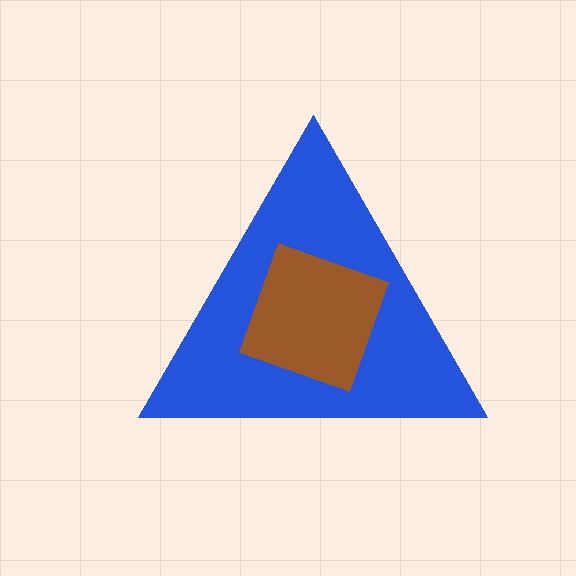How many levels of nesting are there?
2.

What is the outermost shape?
The blue triangle.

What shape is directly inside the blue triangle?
The brown diamond.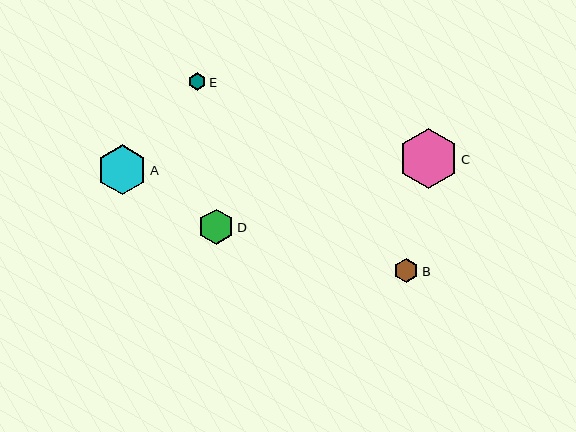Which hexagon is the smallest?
Hexagon E is the smallest with a size of approximately 18 pixels.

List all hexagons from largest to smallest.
From largest to smallest: C, A, D, B, E.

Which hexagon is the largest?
Hexagon C is the largest with a size of approximately 60 pixels.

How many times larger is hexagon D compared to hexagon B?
Hexagon D is approximately 1.5 times the size of hexagon B.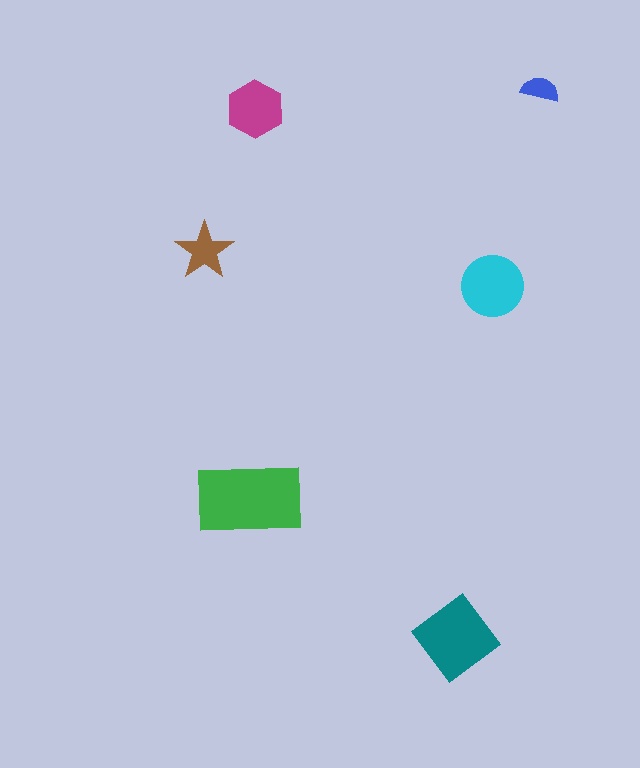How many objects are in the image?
There are 6 objects in the image.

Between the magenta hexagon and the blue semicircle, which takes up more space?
The magenta hexagon.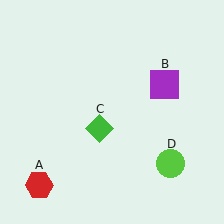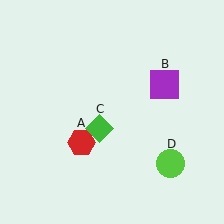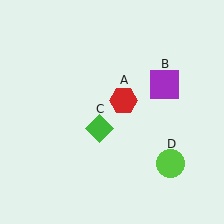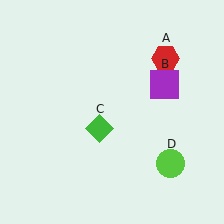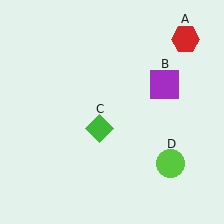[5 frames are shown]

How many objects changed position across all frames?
1 object changed position: red hexagon (object A).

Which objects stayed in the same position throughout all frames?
Purple square (object B) and green diamond (object C) and lime circle (object D) remained stationary.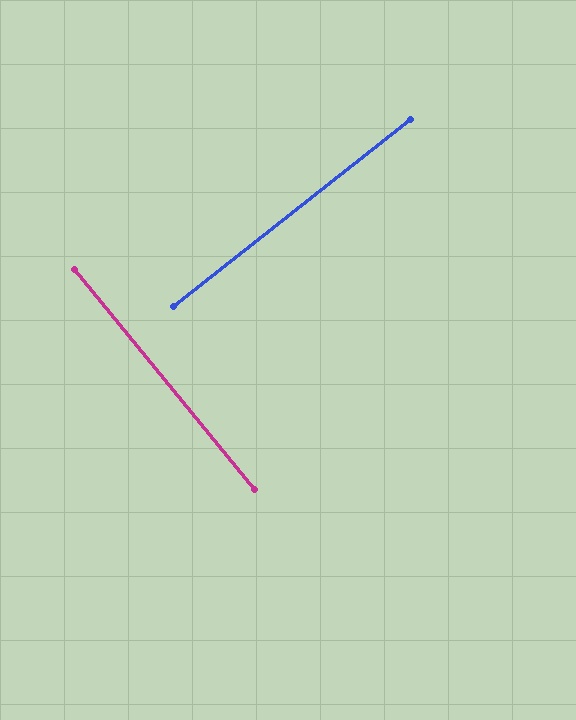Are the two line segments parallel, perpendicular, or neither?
Perpendicular — they meet at approximately 89°.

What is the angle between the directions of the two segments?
Approximately 89 degrees.